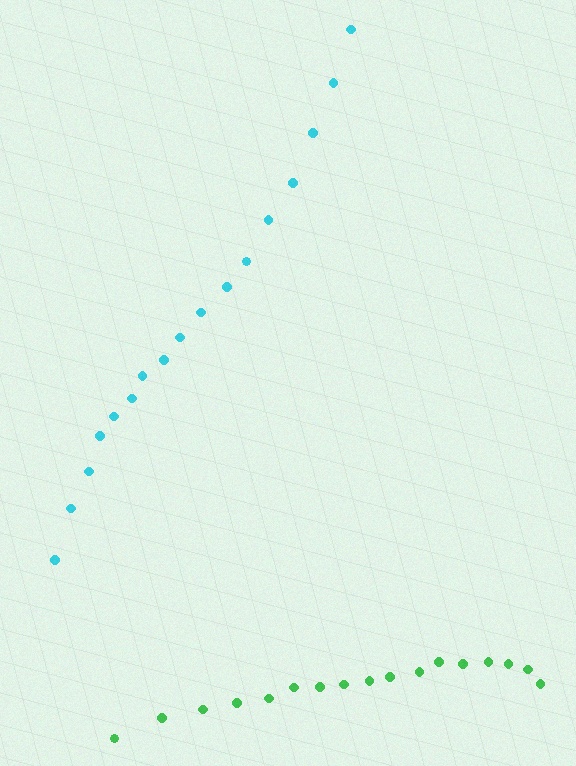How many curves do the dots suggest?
There are 2 distinct paths.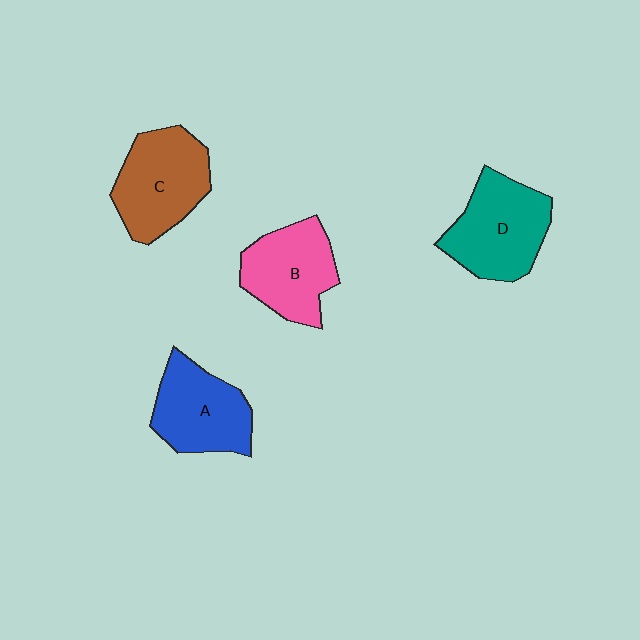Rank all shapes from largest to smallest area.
From largest to smallest: D (teal), C (brown), A (blue), B (pink).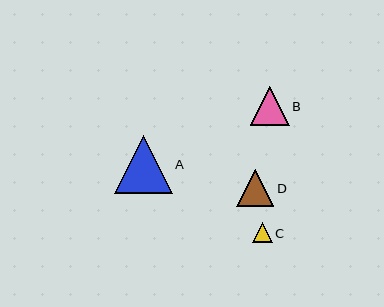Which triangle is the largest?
Triangle A is the largest with a size of approximately 58 pixels.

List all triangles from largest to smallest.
From largest to smallest: A, B, D, C.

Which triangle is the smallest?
Triangle C is the smallest with a size of approximately 20 pixels.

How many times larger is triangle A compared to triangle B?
Triangle A is approximately 1.5 times the size of triangle B.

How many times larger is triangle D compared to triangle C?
Triangle D is approximately 1.8 times the size of triangle C.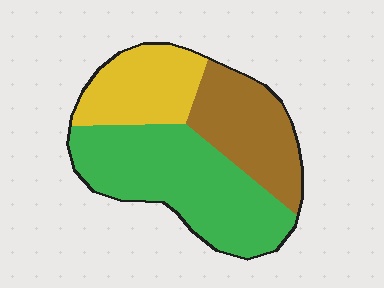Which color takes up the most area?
Green, at roughly 50%.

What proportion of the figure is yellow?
Yellow covers about 25% of the figure.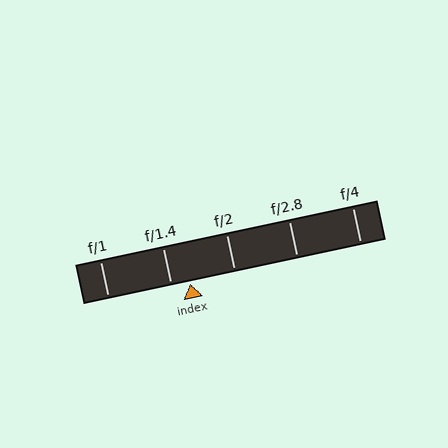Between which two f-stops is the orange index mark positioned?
The index mark is between f/1.4 and f/2.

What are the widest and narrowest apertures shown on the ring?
The widest aperture shown is f/1 and the narrowest is f/4.